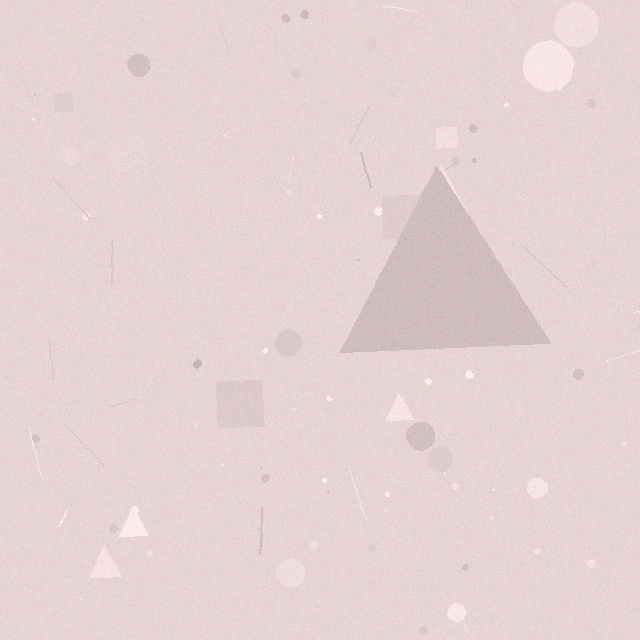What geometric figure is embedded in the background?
A triangle is embedded in the background.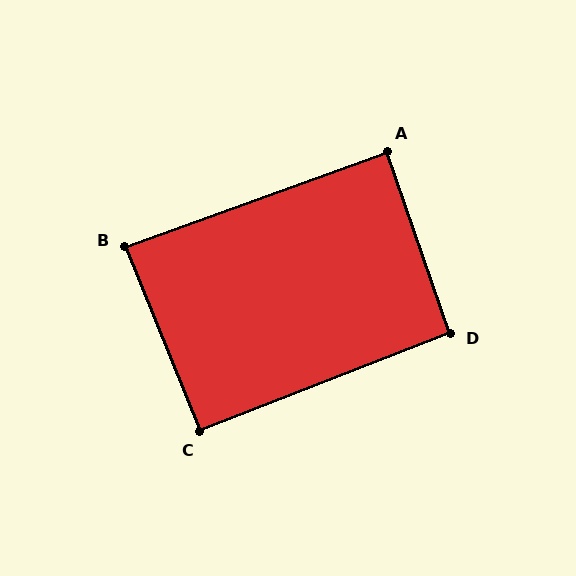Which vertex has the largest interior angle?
D, at approximately 92 degrees.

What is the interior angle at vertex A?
Approximately 89 degrees (approximately right).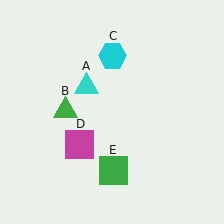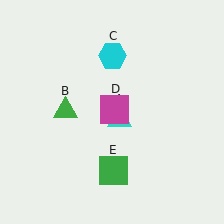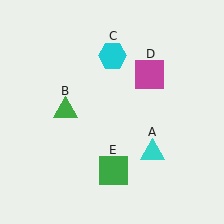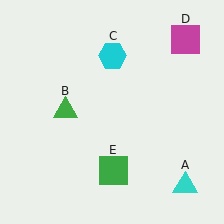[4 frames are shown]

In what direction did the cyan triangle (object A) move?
The cyan triangle (object A) moved down and to the right.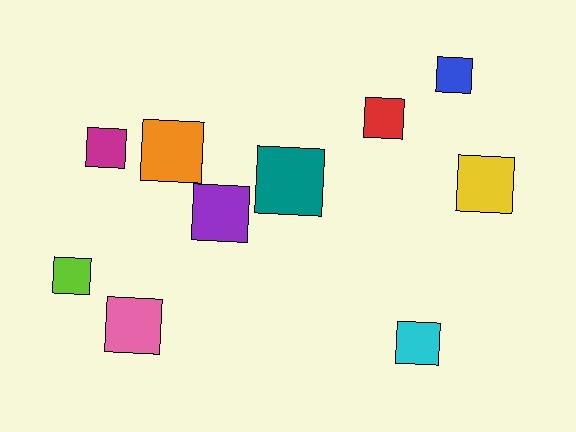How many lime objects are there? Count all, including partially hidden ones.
There is 1 lime object.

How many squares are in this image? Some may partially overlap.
There are 10 squares.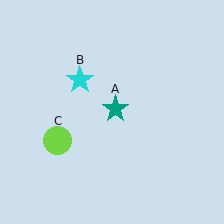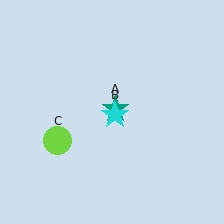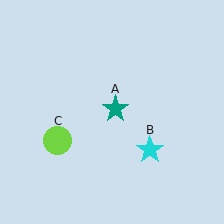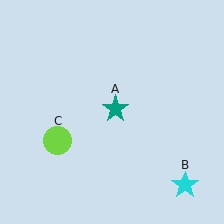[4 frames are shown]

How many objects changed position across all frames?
1 object changed position: cyan star (object B).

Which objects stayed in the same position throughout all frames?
Teal star (object A) and lime circle (object C) remained stationary.